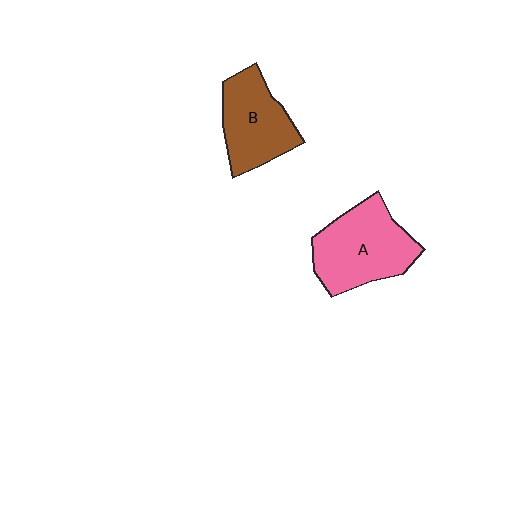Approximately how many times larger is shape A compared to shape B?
Approximately 1.2 times.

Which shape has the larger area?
Shape A (pink).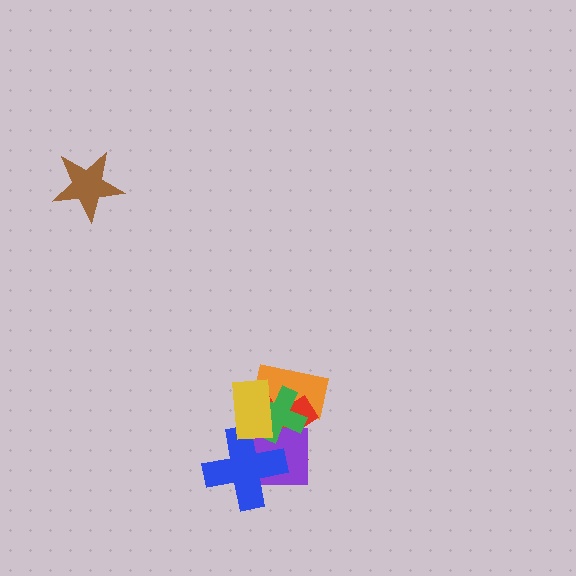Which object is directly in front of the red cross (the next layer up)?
The purple square is directly in front of the red cross.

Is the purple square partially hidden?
Yes, it is partially covered by another shape.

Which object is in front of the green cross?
The yellow rectangle is in front of the green cross.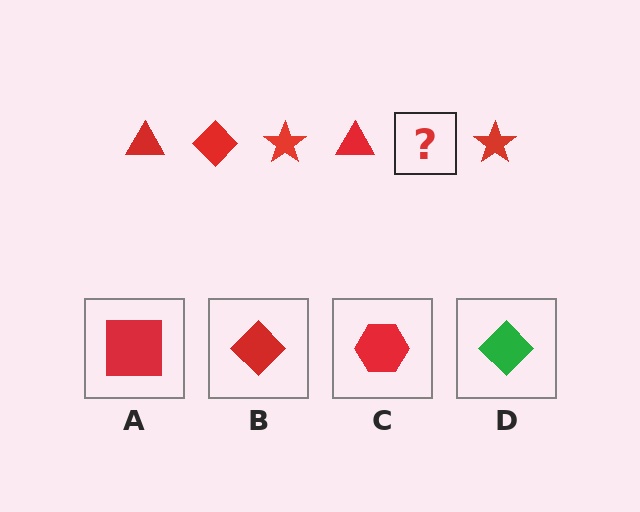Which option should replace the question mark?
Option B.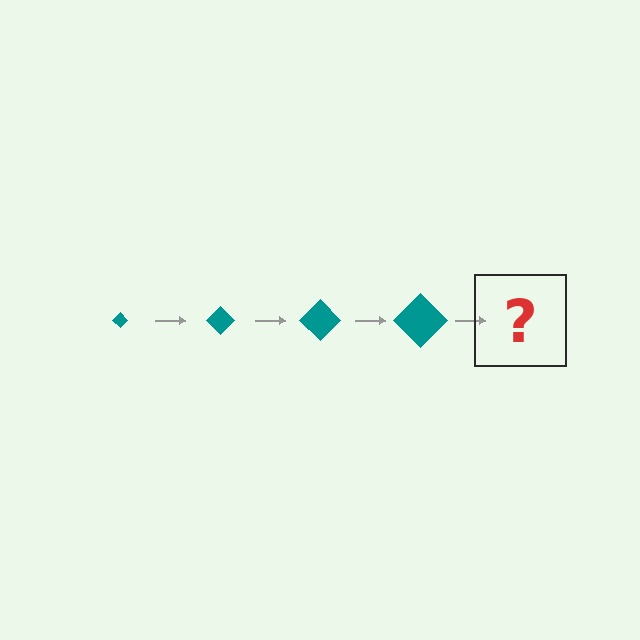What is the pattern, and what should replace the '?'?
The pattern is that the diamond gets progressively larger each step. The '?' should be a teal diamond, larger than the previous one.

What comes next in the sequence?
The next element should be a teal diamond, larger than the previous one.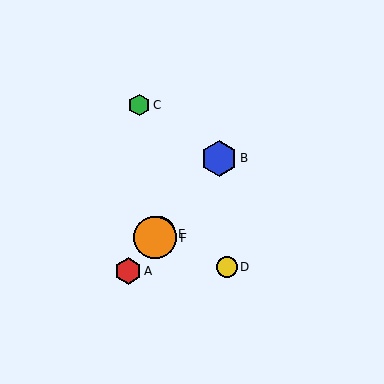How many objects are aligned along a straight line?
4 objects (A, B, E, F) are aligned along a straight line.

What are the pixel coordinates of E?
Object E is at (158, 234).